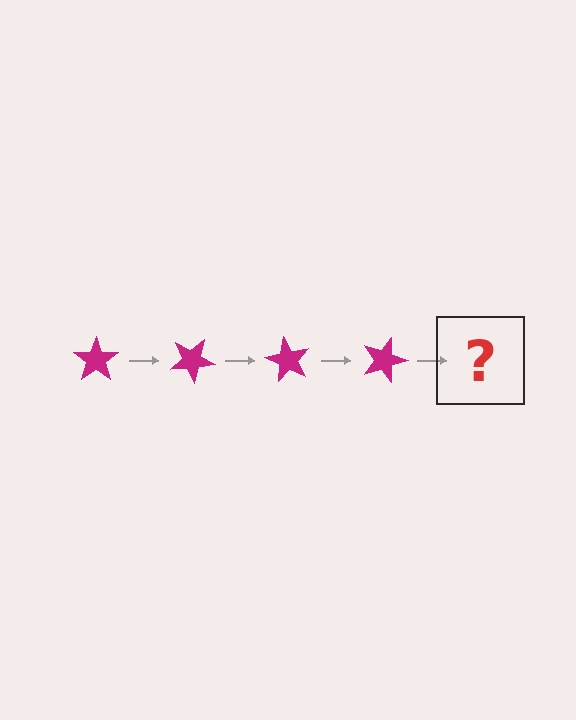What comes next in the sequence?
The next element should be a magenta star rotated 120 degrees.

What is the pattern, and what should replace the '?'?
The pattern is that the star rotates 30 degrees each step. The '?' should be a magenta star rotated 120 degrees.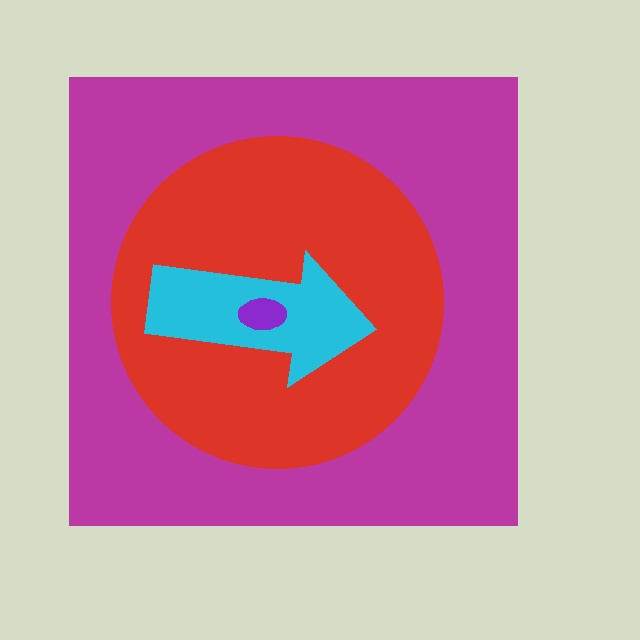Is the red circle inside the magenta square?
Yes.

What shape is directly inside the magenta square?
The red circle.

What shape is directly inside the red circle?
The cyan arrow.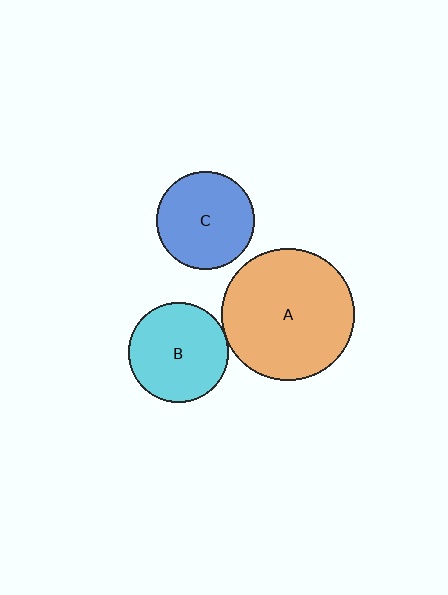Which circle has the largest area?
Circle A (orange).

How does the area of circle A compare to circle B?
Approximately 1.8 times.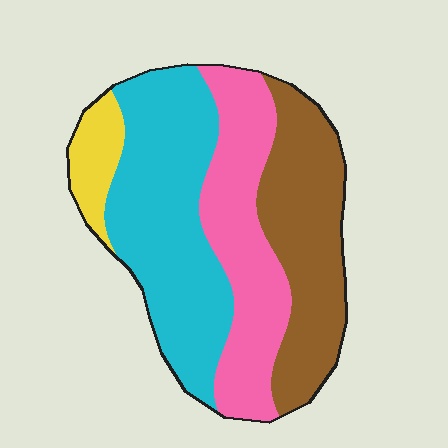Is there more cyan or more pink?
Cyan.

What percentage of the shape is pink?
Pink takes up about one quarter (1/4) of the shape.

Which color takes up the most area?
Cyan, at roughly 35%.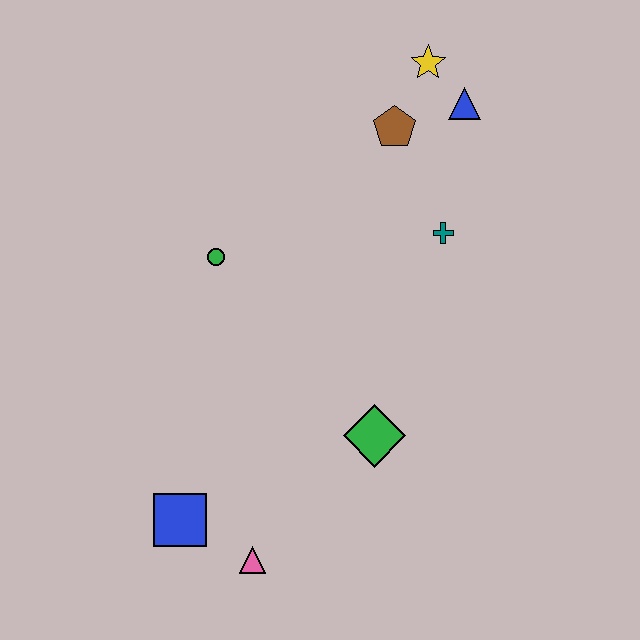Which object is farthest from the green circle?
The pink triangle is farthest from the green circle.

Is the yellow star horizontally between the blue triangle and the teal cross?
No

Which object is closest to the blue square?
The pink triangle is closest to the blue square.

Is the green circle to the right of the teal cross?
No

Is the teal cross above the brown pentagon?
No